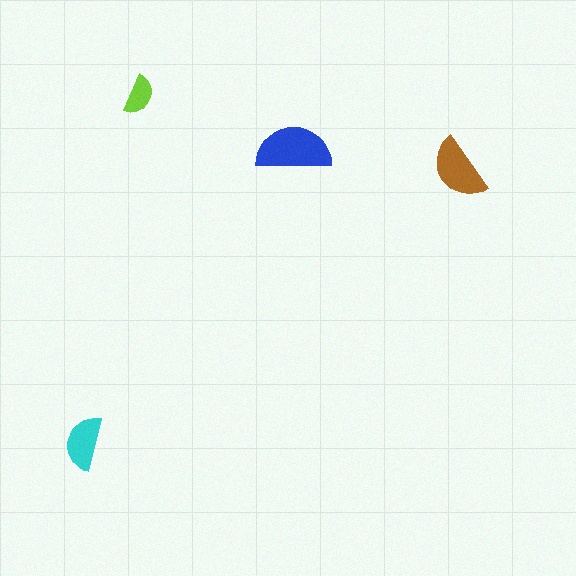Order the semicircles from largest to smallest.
the blue one, the brown one, the cyan one, the lime one.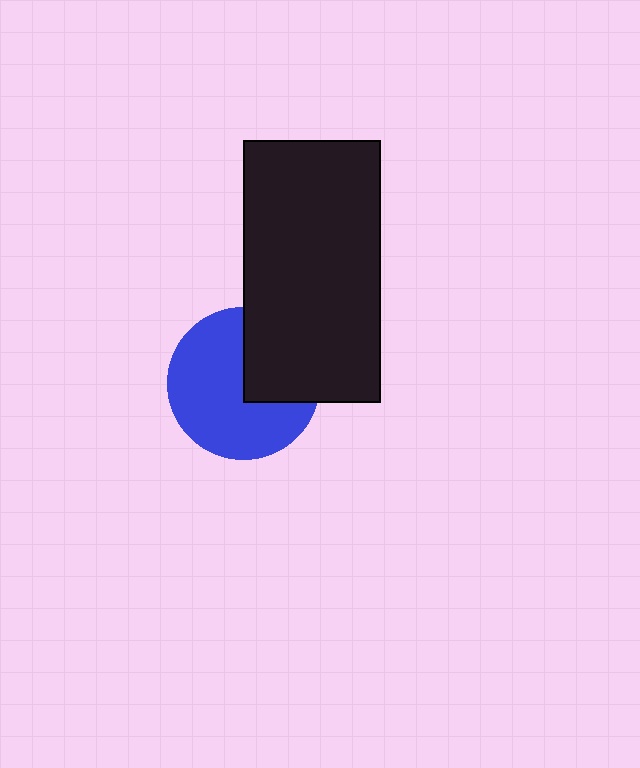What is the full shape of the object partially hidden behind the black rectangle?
The partially hidden object is a blue circle.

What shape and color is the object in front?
The object in front is a black rectangle.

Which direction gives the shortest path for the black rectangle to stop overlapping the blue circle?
Moving right gives the shortest separation.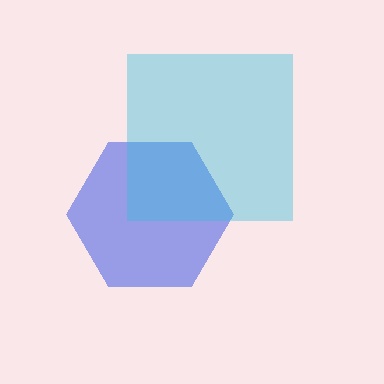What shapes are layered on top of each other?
The layered shapes are: a blue hexagon, a cyan square.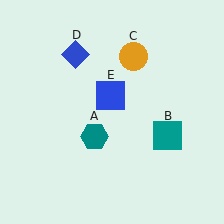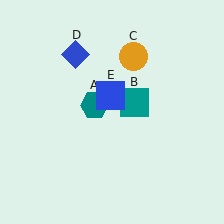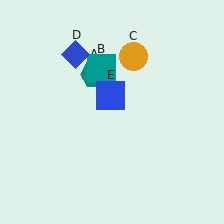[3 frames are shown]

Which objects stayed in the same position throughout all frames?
Orange circle (object C) and blue diamond (object D) and blue square (object E) remained stationary.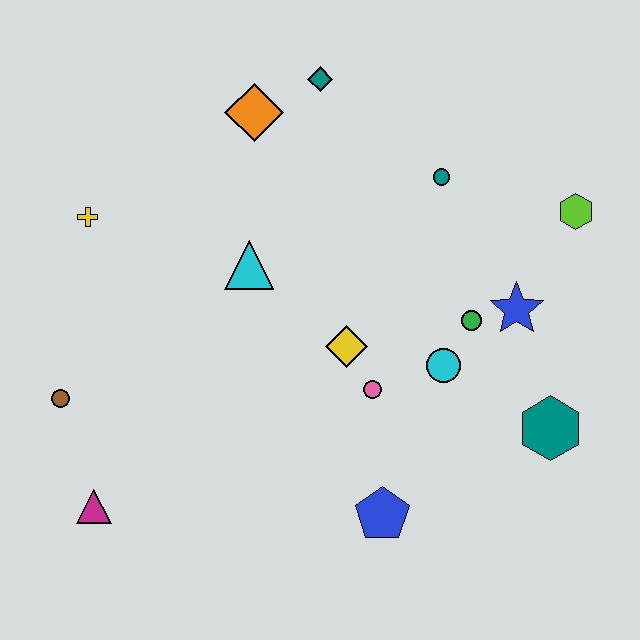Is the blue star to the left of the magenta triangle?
No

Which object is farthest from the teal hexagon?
The yellow cross is farthest from the teal hexagon.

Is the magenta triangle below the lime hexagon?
Yes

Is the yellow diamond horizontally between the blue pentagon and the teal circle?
No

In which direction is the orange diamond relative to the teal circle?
The orange diamond is to the left of the teal circle.